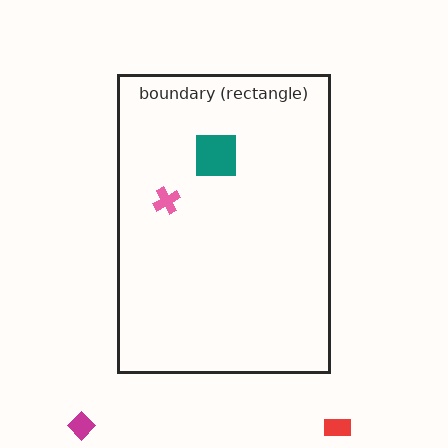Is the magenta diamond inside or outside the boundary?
Outside.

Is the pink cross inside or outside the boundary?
Inside.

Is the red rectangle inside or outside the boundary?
Outside.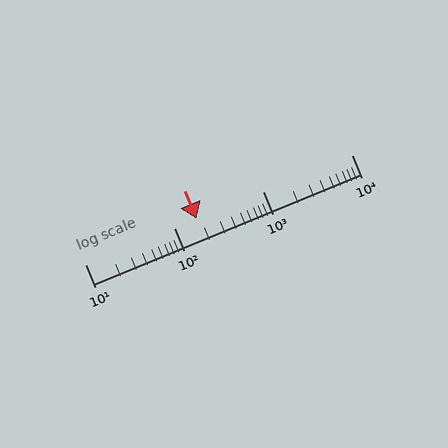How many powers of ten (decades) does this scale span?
The scale spans 3 decades, from 10 to 10000.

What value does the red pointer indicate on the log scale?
The pointer indicates approximately 180.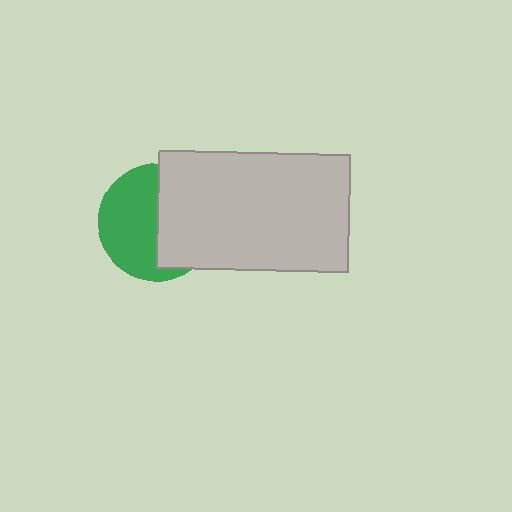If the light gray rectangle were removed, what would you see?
You would see the complete green circle.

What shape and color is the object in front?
The object in front is a light gray rectangle.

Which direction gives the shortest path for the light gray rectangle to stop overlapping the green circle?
Moving right gives the shortest separation.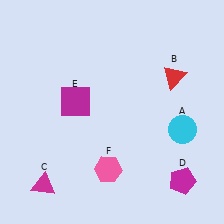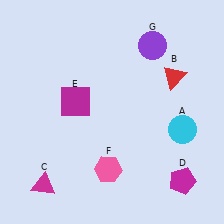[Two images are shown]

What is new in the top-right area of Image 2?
A purple circle (G) was added in the top-right area of Image 2.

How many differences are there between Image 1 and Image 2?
There is 1 difference between the two images.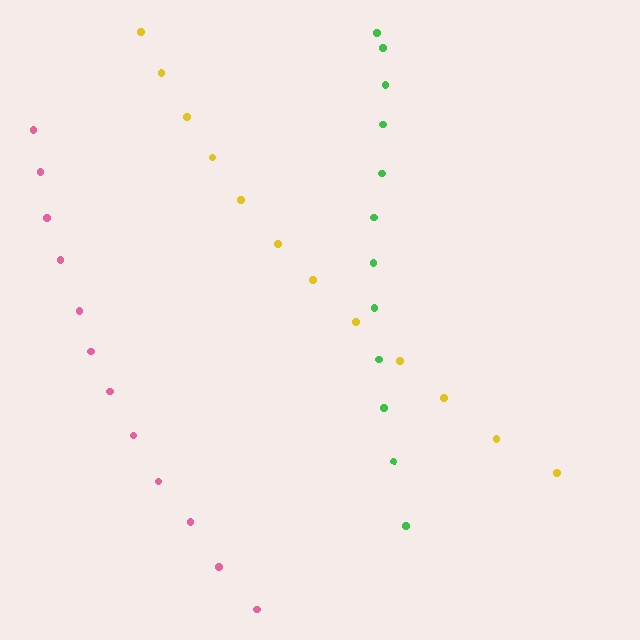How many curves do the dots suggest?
There are 3 distinct paths.